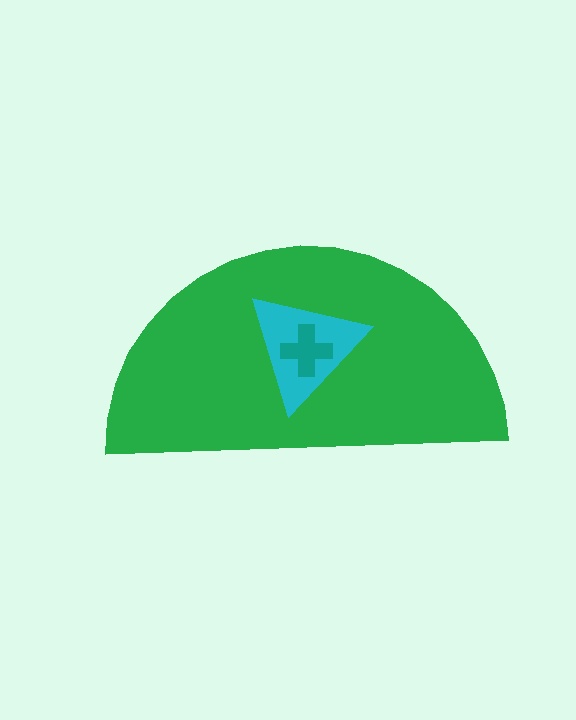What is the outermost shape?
The green semicircle.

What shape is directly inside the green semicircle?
The cyan triangle.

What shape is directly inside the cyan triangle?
The teal cross.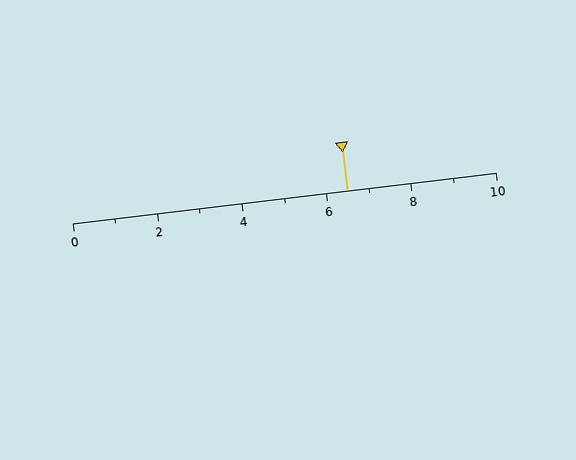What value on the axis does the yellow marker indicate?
The marker indicates approximately 6.5.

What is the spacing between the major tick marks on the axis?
The major ticks are spaced 2 apart.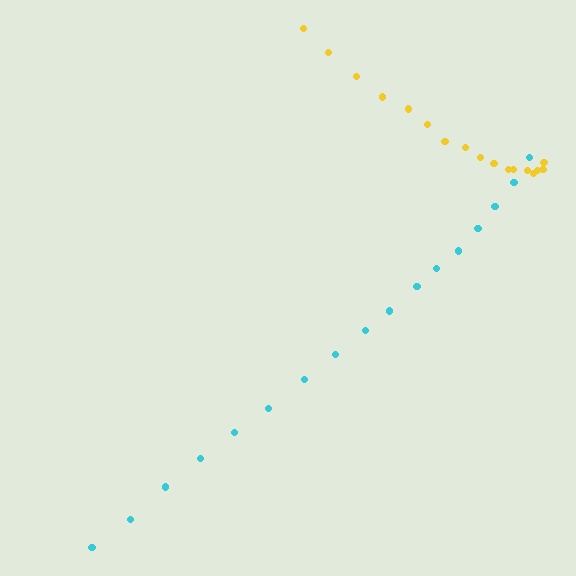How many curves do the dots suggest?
There are 2 distinct paths.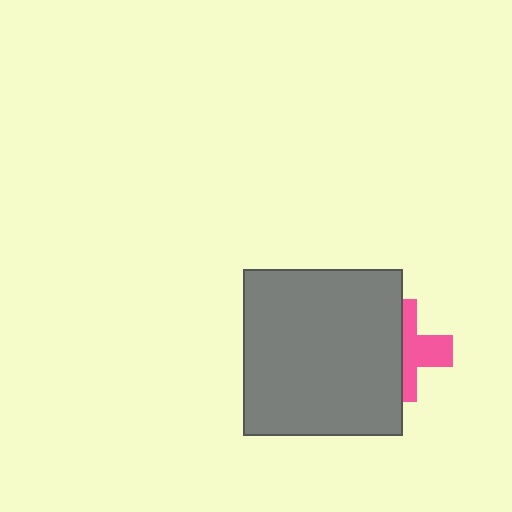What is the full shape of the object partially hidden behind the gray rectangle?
The partially hidden object is a pink cross.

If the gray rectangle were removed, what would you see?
You would see the complete pink cross.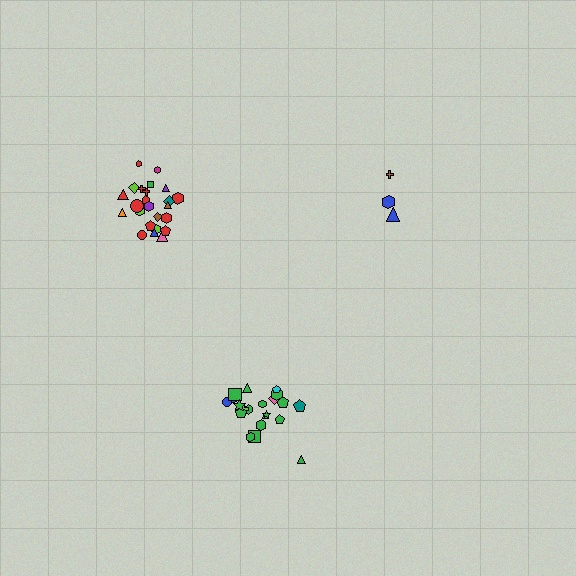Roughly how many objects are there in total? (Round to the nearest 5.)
Roughly 50 objects in total.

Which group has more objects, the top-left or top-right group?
The top-left group.